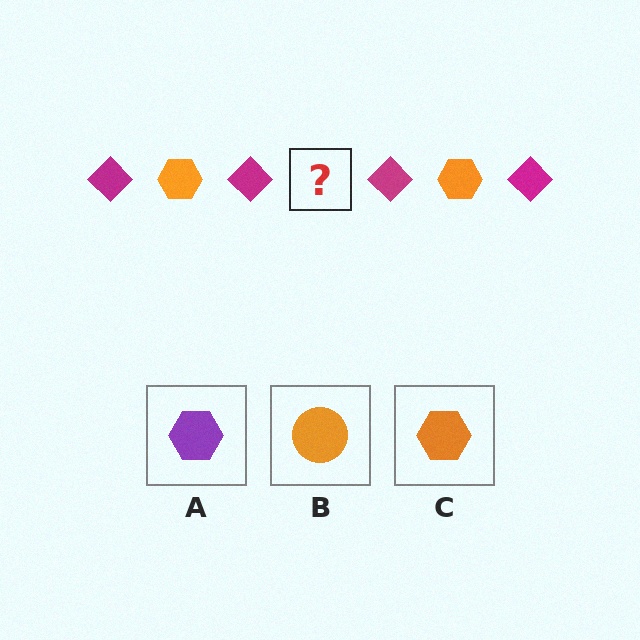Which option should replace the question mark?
Option C.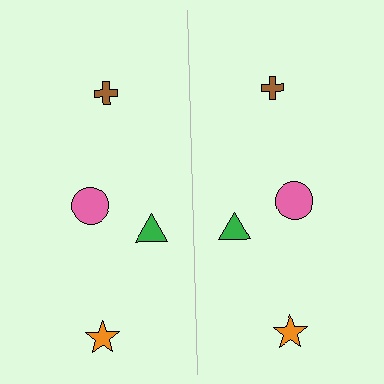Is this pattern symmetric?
Yes, this pattern has bilateral (reflection) symmetry.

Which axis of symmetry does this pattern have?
The pattern has a vertical axis of symmetry running through the center of the image.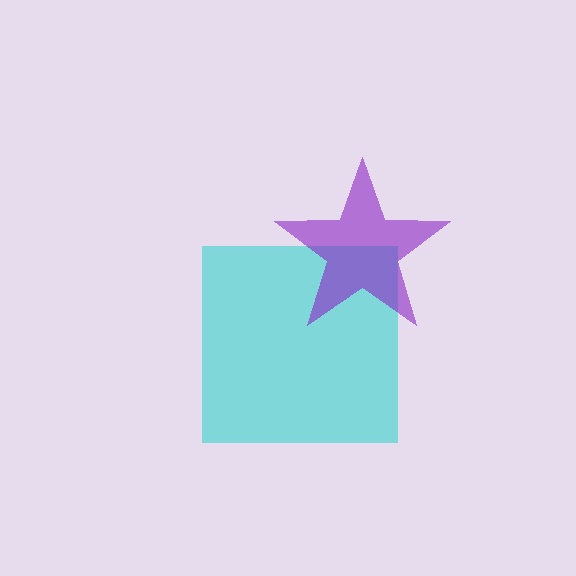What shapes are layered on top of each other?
The layered shapes are: a cyan square, a purple star.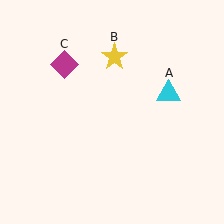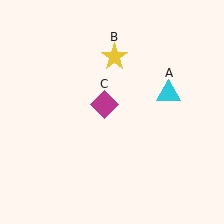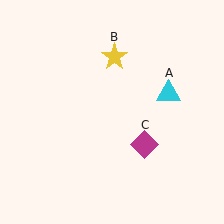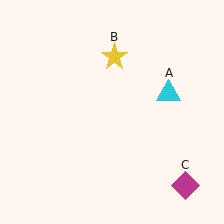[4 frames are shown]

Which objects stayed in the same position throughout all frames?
Cyan triangle (object A) and yellow star (object B) remained stationary.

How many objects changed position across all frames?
1 object changed position: magenta diamond (object C).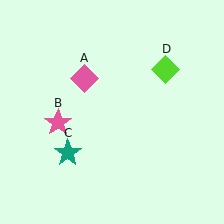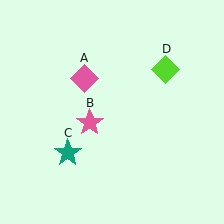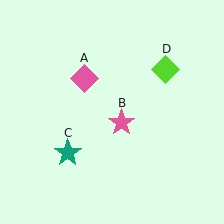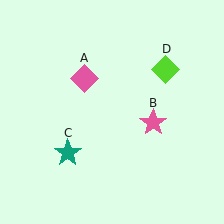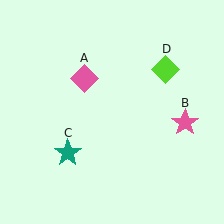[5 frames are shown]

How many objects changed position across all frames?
1 object changed position: pink star (object B).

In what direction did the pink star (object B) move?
The pink star (object B) moved right.